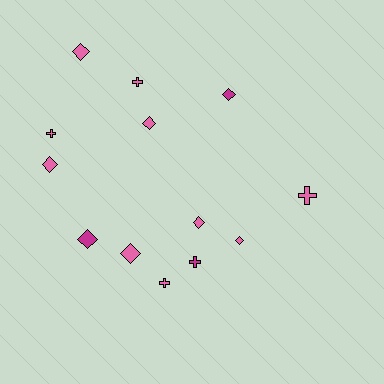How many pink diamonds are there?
There are 6 pink diamonds.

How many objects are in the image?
There are 13 objects.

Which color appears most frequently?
Pink, with 10 objects.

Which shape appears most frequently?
Diamond, with 8 objects.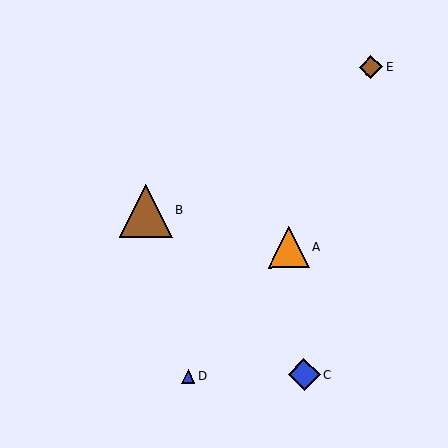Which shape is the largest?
The brown triangle (labeled B) is the largest.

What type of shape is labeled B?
Shape B is a brown triangle.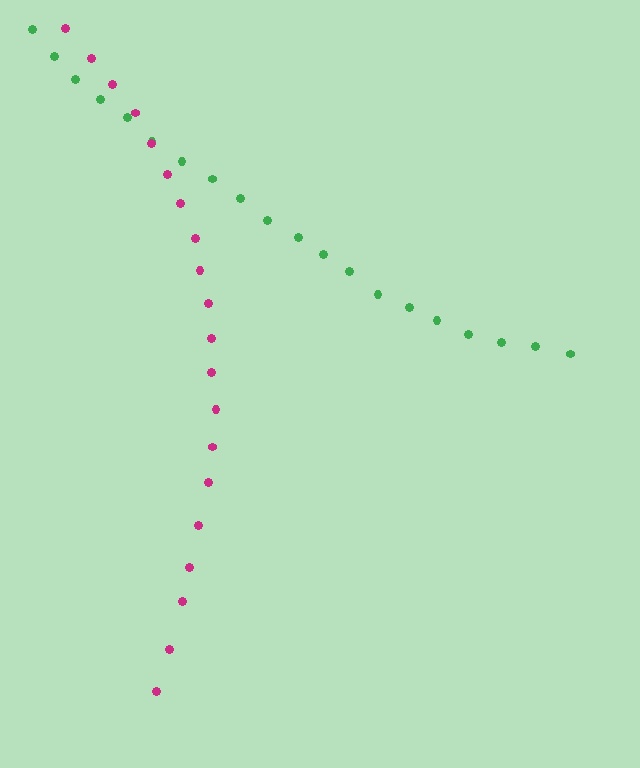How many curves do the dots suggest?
There are 2 distinct paths.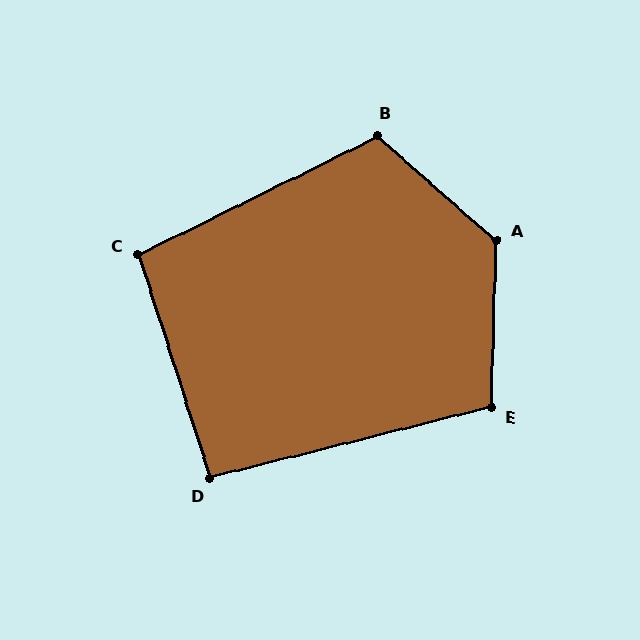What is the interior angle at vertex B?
Approximately 112 degrees (obtuse).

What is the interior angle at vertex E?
Approximately 106 degrees (obtuse).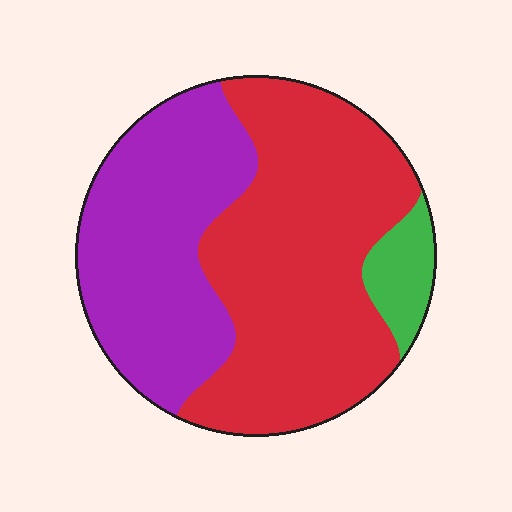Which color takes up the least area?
Green, at roughly 5%.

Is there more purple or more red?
Red.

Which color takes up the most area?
Red, at roughly 55%.